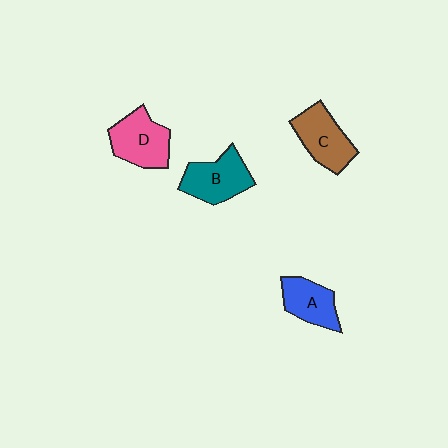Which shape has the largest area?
Shape D (pink).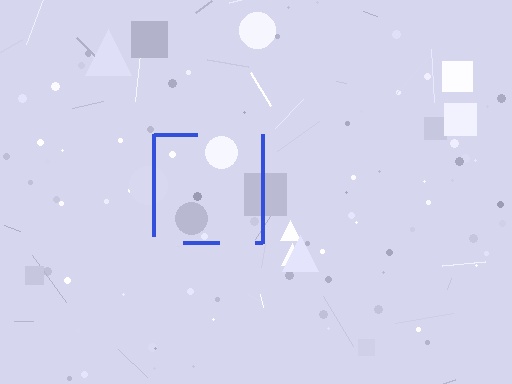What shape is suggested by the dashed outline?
The dashed outline suggests a square.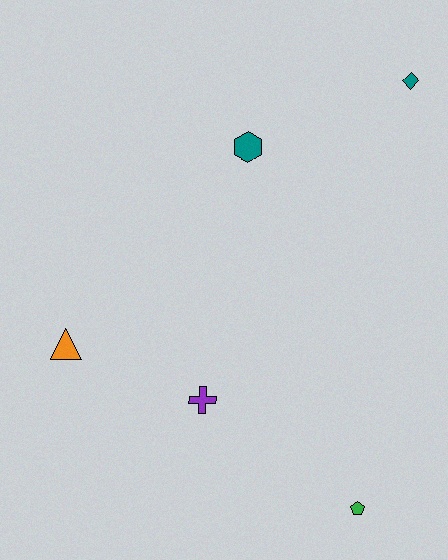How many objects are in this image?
There are 5 objects.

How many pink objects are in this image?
There are no pink objects.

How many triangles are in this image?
There is 1 triangle.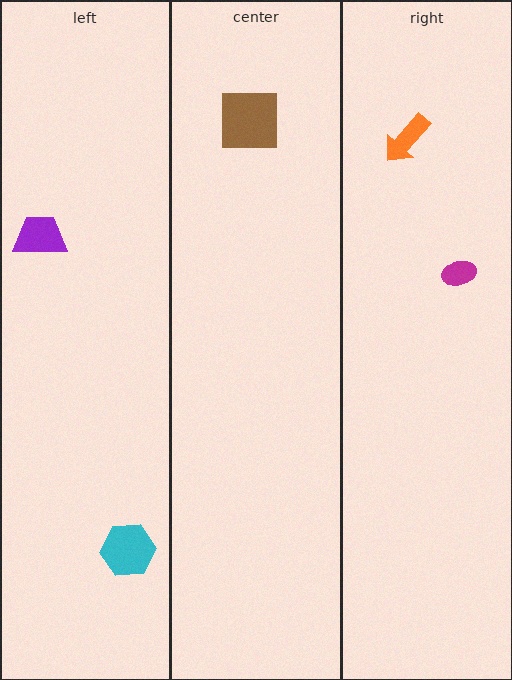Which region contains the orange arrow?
The right region.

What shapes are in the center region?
The brown square.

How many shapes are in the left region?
2.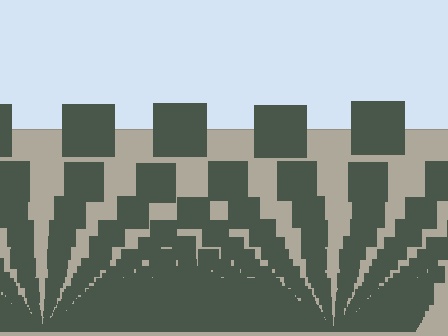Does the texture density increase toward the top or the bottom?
Density increases toward the bottom.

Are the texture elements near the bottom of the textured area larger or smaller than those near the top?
Smaller. The gradient is inverted — elements near the bottom are smaller and denser.